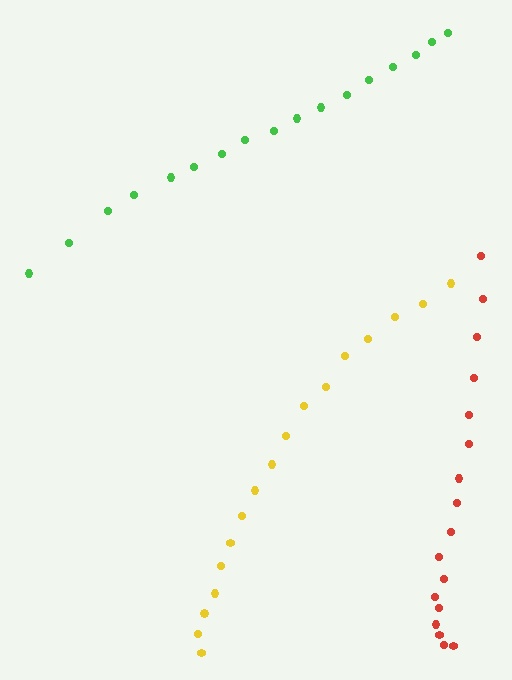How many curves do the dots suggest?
There are 3 distinct paths.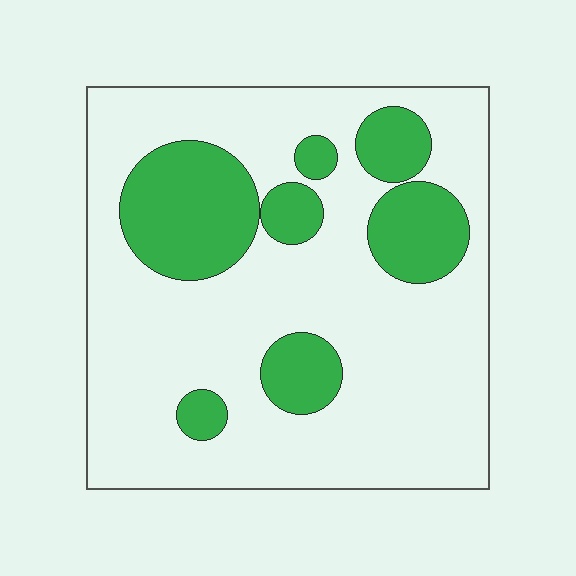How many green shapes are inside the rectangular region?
7.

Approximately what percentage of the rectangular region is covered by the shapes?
Approximately 25%.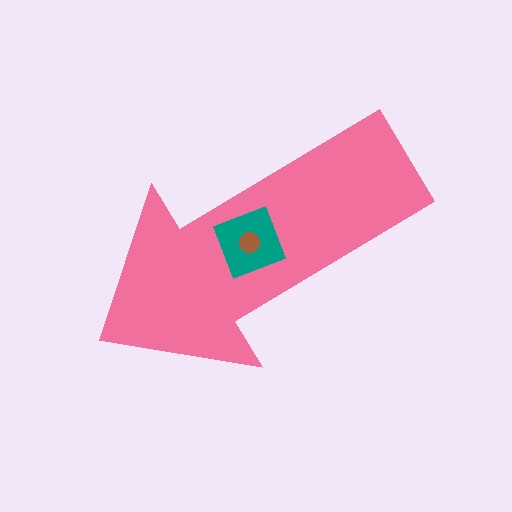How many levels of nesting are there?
3.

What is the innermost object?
The brown circle.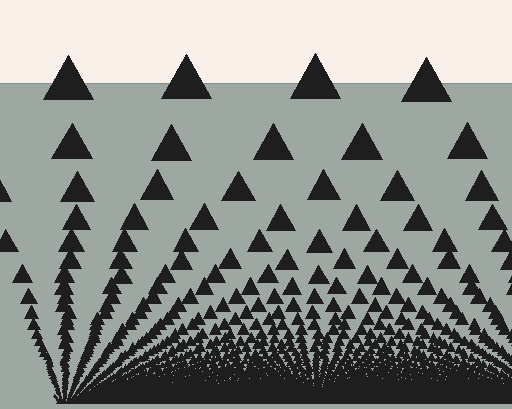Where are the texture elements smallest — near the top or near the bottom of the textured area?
Near the bottom.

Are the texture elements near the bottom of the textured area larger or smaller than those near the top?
Smaller. The gradient is inverted — elements near the bottom are smaller and denser.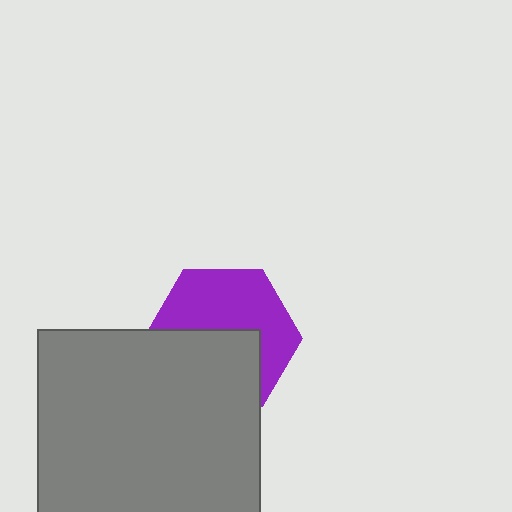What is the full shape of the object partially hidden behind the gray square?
The partially hidden object is a purple hexagon.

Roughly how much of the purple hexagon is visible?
About half of it is visible (roughly 53%).